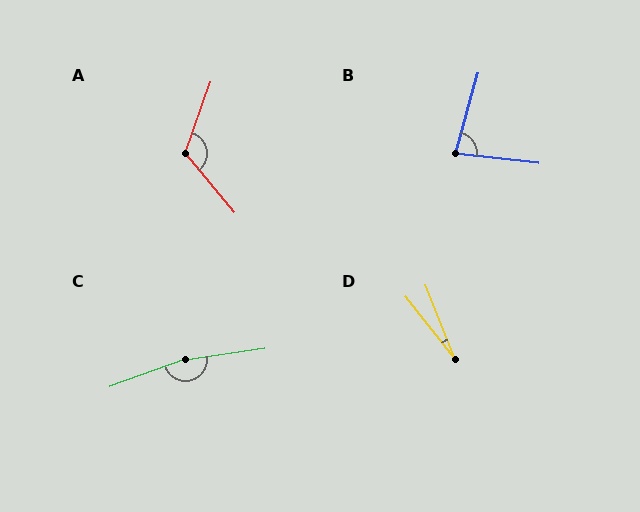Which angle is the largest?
C, at approximately 168 degrees.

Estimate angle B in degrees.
Approximately 81 degrees.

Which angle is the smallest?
D, at approximately 17 degrees.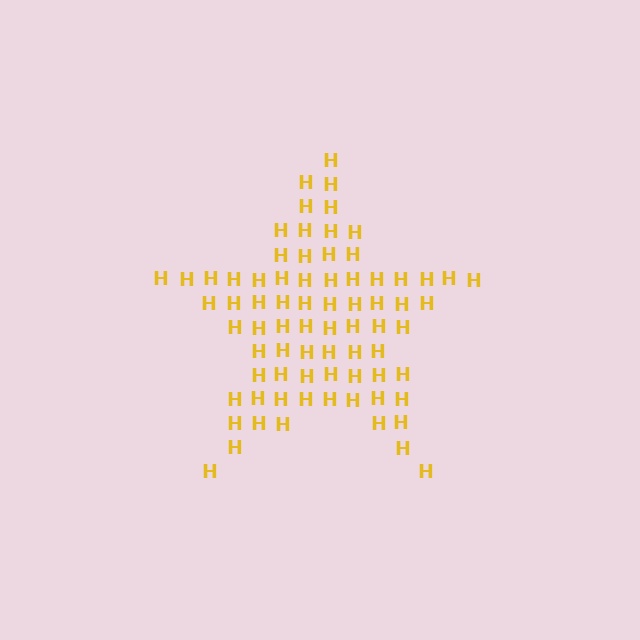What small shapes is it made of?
It is made of small letter H's.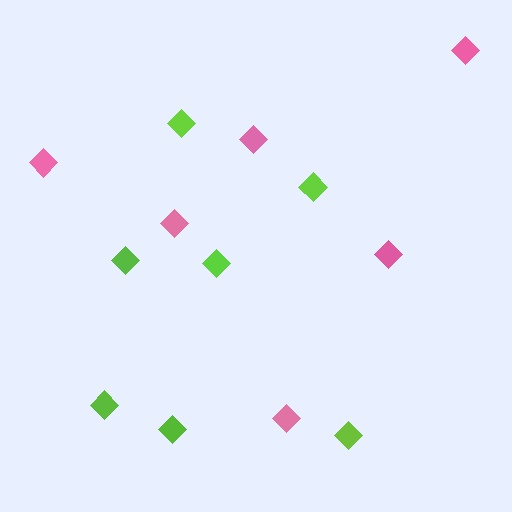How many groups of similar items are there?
There are 2 groups: one group of pink diamonds (6) and one group of lime diamonds (7).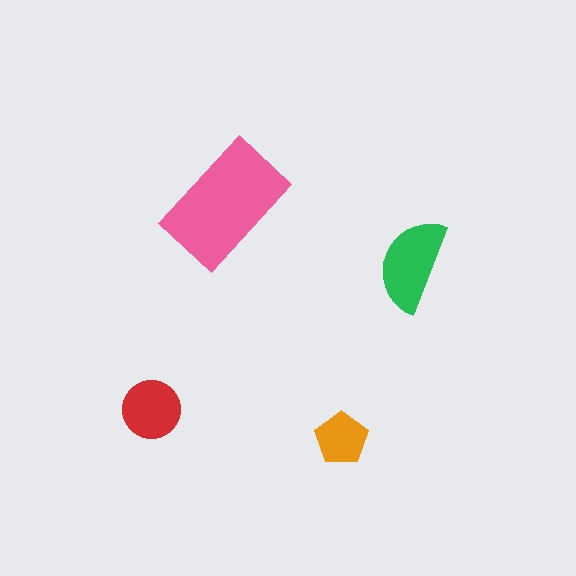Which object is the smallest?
The orange pentagon.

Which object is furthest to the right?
The green semicircle is rightmost.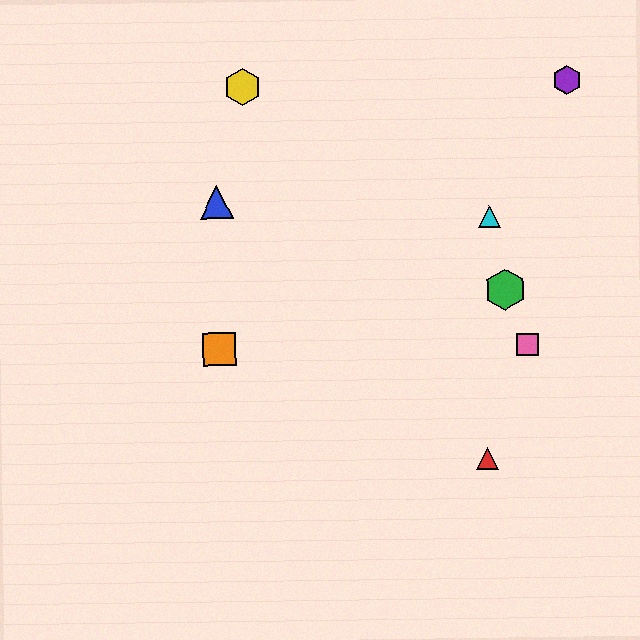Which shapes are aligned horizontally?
The orange square, the pink square are aligned horizontally.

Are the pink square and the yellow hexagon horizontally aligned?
No, the pink square is at y≈345 and the yellow hexagon is at y≈87.